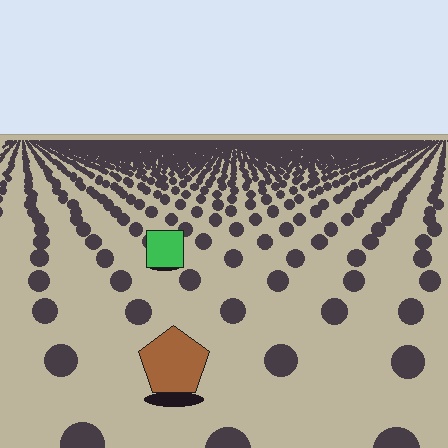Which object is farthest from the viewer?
The green square is farthest from the viewer. It appears smaller and the ground texture around it is denser.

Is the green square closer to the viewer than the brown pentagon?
No. The brown pentagon is closer — you can tell from the texture gradient: the ground texture is coarser near it.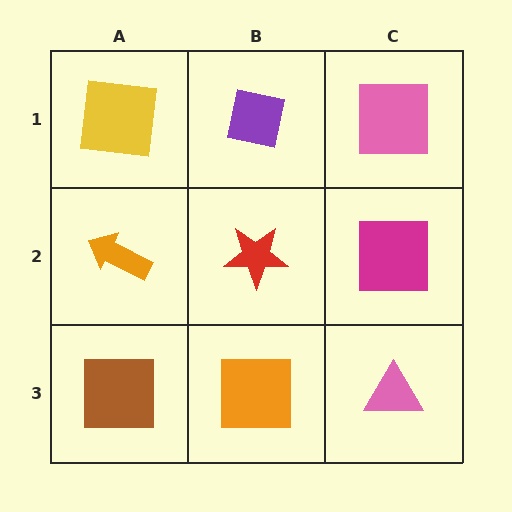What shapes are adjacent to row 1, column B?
A red star (row 2, column B), a yellow square (row 1, column A), a pink square (row 1, column C).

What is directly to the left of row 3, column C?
An orange square.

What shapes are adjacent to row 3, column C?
A magenta square (row 2, column C), an orange square (row 3, column B).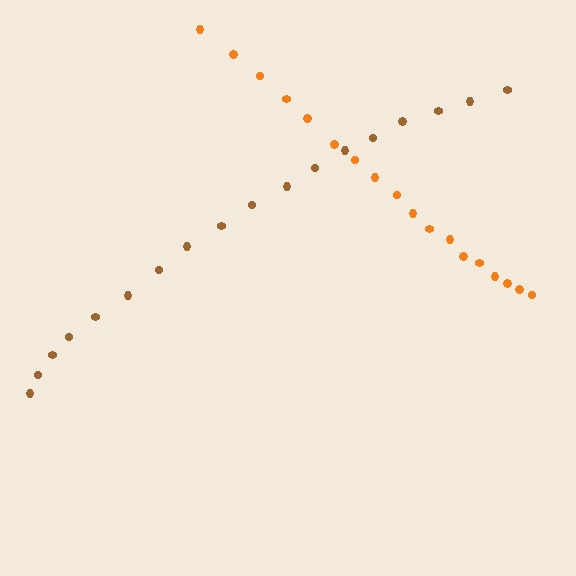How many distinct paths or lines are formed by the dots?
There are 2 distinct paths.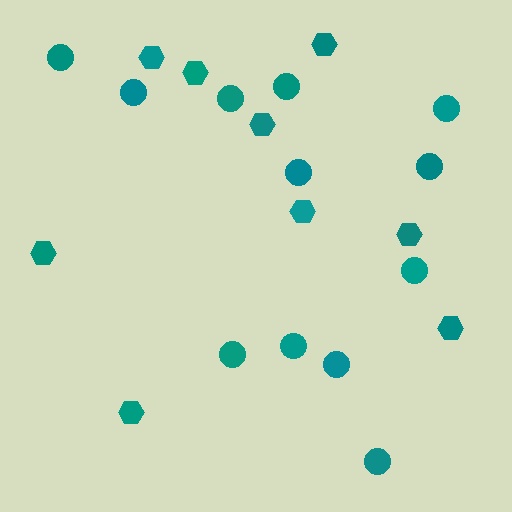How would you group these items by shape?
There are 2 groups: one group of hexagons (9) and one group of circles (12).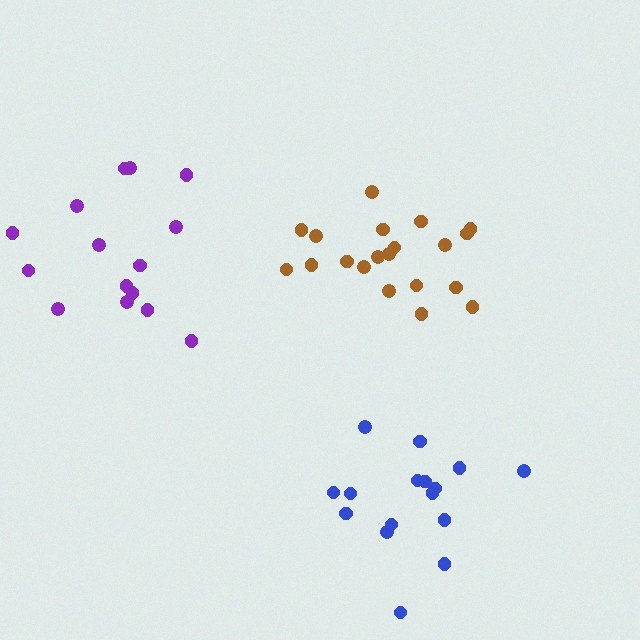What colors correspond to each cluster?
The clusters are colored: purple, blue, brown.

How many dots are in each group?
Group 1: 15 dots, Group 2: 16 dots, Group 3: 20 dots (51 total).